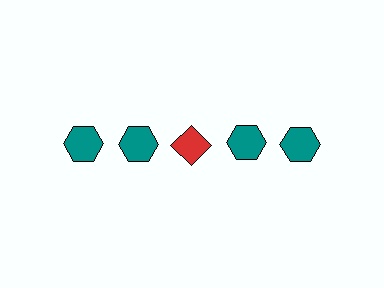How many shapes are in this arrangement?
There are 5 shapes arranged in a grid pattern.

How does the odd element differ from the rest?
It differs in both color (red instead of teal) and shape (diamond instead of hexagon).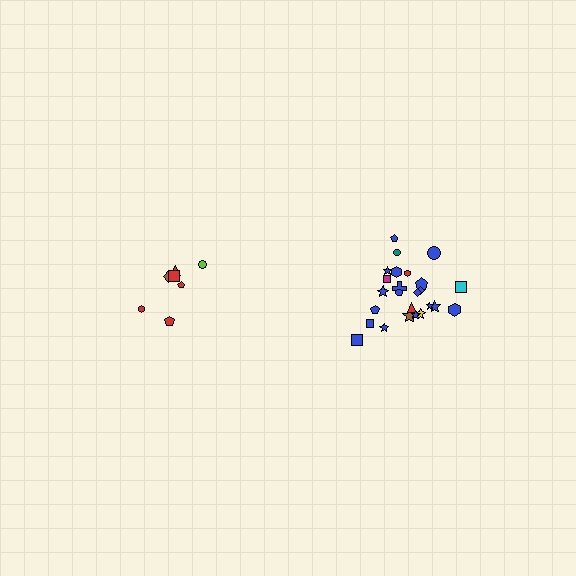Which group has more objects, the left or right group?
The right group.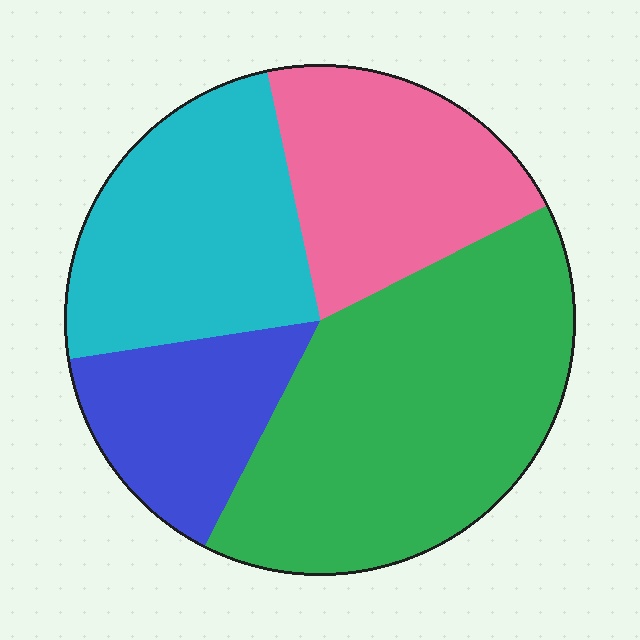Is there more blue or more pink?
Pink.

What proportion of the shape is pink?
Pink takes up about one fifth (1/5) of the shape.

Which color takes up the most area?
Green, at roughly 40%.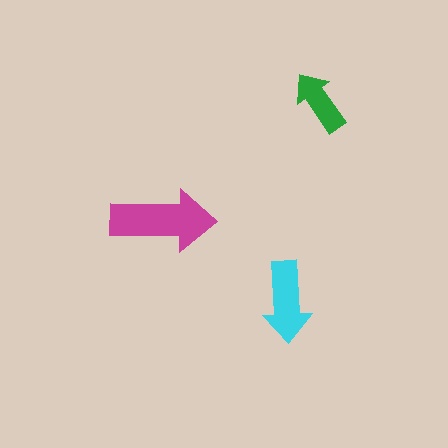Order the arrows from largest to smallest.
the magenta one, the cyan one, the green one.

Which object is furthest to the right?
The green arrow is rightmost.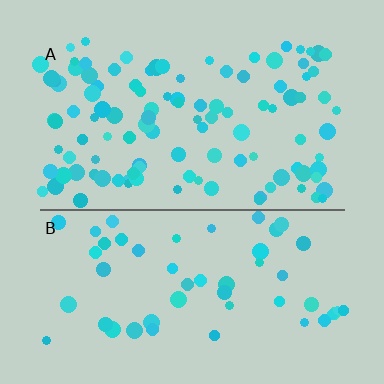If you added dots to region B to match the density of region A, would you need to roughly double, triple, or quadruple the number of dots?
Approximately double.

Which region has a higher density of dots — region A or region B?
A (the top).